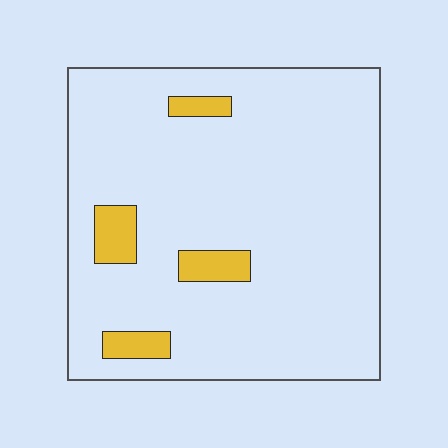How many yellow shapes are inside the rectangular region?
4.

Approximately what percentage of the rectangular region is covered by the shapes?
Approximately 10%.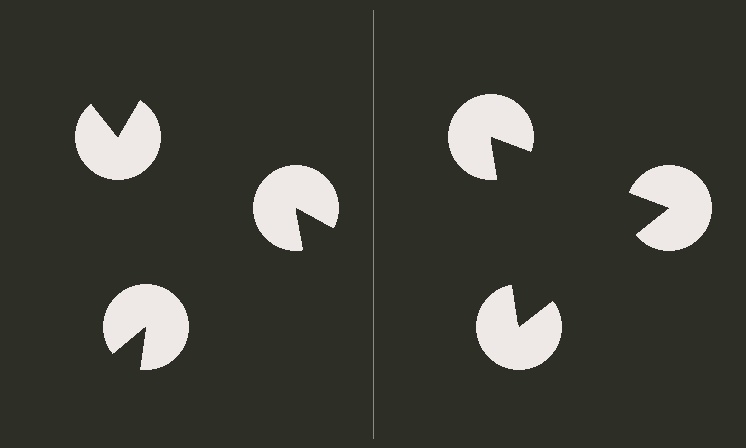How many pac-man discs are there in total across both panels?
6 — 3 on each side.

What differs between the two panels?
The pac-man discs are positioned identically on both sides; only the wedge orientations differ. On the right they align to a triangle; on the left they are misaligned.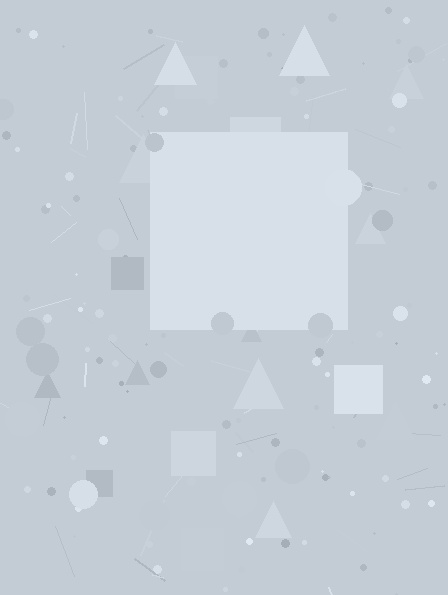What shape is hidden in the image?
A square is hidden in the image.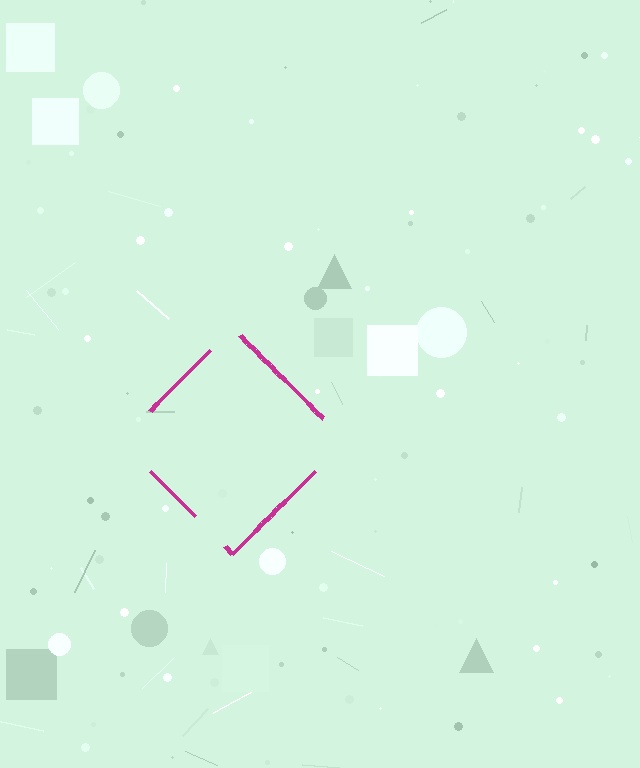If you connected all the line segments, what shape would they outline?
They would outline a diamond.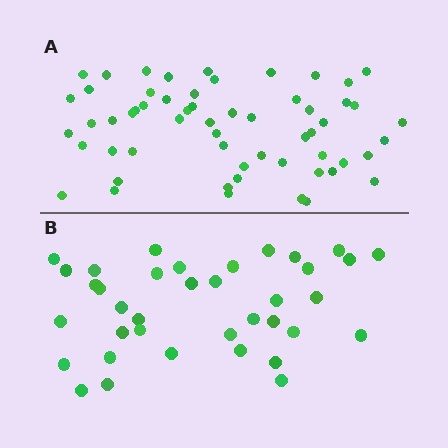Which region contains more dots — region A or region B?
Region A (the top region) has more dots.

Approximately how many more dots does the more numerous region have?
Region A has approximately 20 more dots than region B.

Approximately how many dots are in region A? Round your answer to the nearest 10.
About 60 dots. (The exact count is 58, which rounds to 60.)